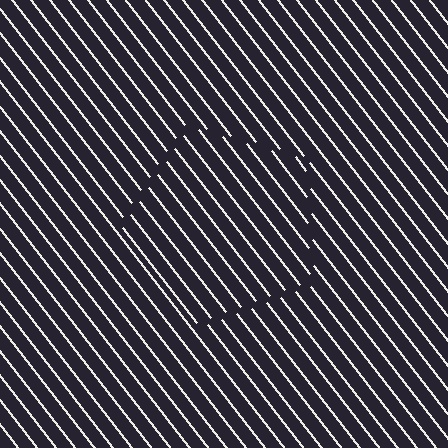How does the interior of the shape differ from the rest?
The interior of the shape contains the same grating, shifted by half a period — the contour is defined by the phase discontinuity where line-ends from the inner and outer gratings abut.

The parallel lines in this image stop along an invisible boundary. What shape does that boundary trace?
An illusory pentagon. The interior of the shape contains the same grating, shifted by half a period — the contour is defined by the phase discontinuity where line-ends from the inner and outer gratings abut.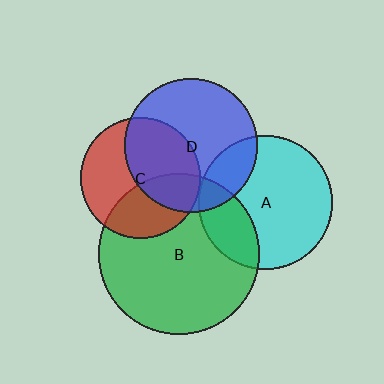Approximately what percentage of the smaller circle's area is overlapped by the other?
Approximately 35%.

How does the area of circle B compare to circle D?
Approximately 1.5 times.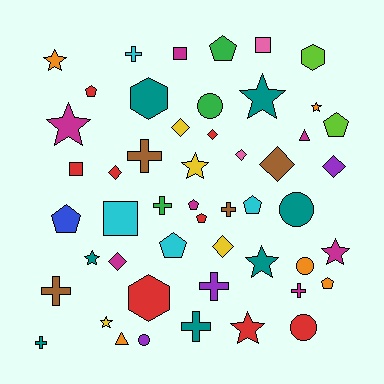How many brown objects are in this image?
There are 4 brown objects.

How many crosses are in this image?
There are 9 crosses.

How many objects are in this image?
There are 50 objects.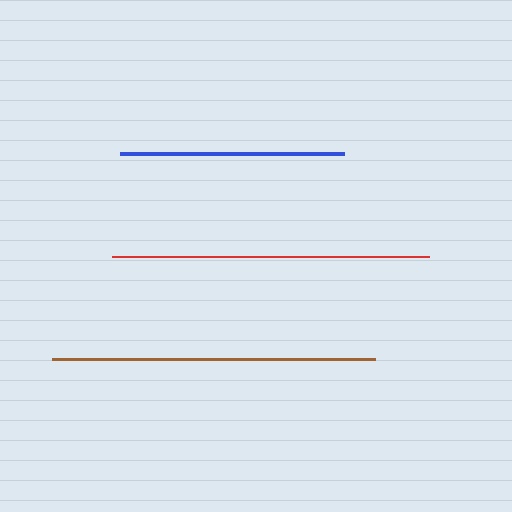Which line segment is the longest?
The brown line is the longest at approximately 322 pixels.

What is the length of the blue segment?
The blue segment is approximately 224 pixels long.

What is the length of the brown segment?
The brown segment is approximately 322 pixels long.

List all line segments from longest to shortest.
From longest to shortest: brown, red, blue.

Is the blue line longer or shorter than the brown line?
The brown line is longer than the blue line.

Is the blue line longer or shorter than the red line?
The red line is longer than the blue line.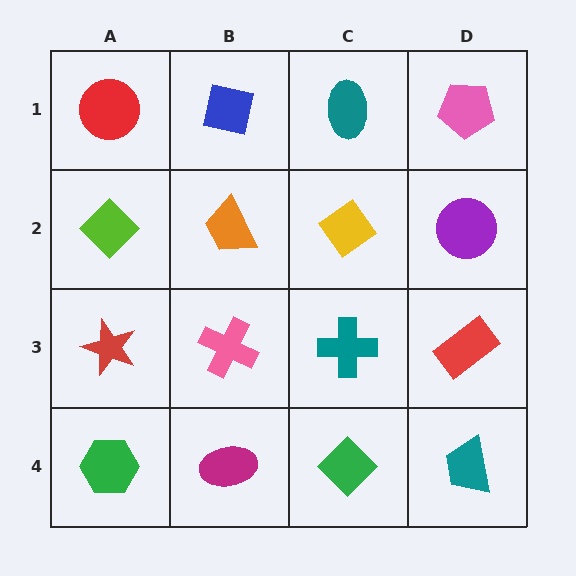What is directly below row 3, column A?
A green hexagon.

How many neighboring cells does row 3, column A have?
3.